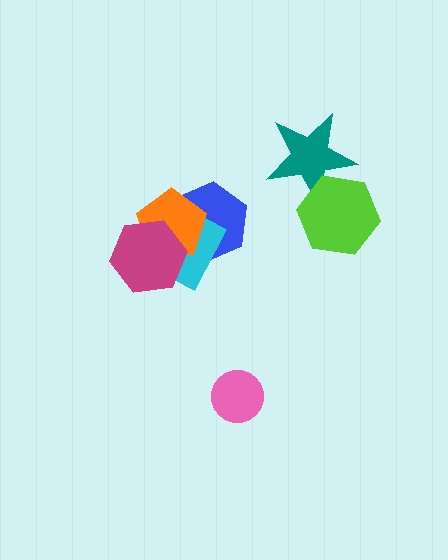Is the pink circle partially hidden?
No, no other shape covers it.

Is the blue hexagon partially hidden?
Yes, it is partially covered by another shape.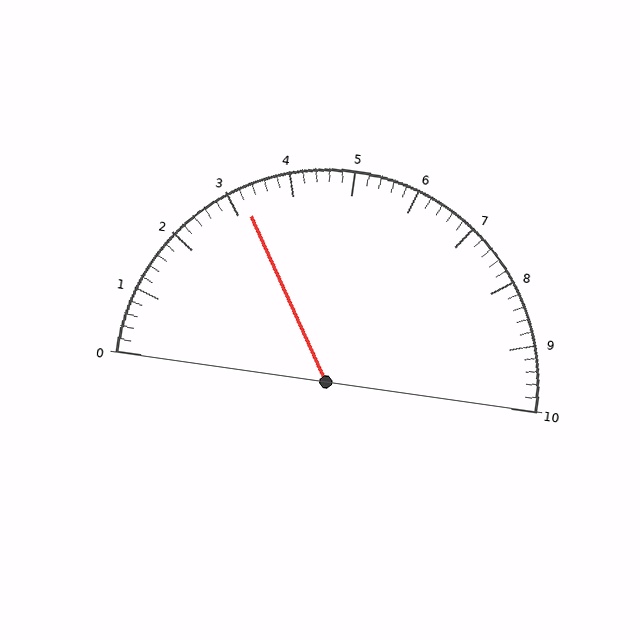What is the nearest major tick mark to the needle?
The nearest major tick mark is 3.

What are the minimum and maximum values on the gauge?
The gauge ranges from 0 to 10.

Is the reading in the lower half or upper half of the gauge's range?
The reading is in the lower half of the range (0 to 10).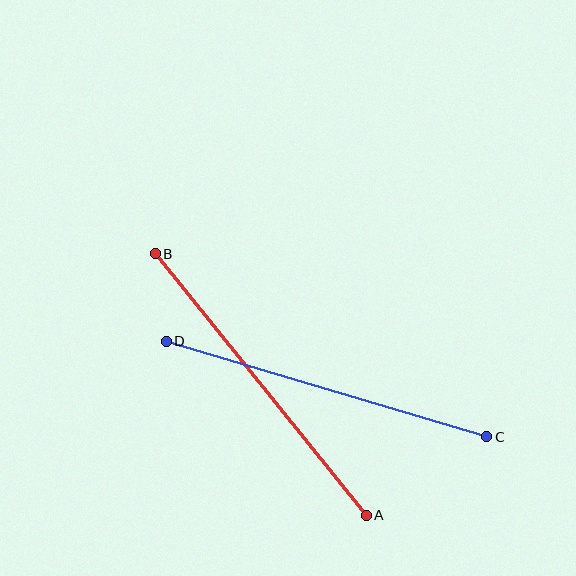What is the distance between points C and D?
The distance is approximately 335 pixels.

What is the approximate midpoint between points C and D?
The midpoint is at approximately (326, 389) pixels.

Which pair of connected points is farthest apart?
Points A and B are farthest apart.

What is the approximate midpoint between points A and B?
The midpoint is at approximately (261, 384) pixels.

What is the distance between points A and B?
The distance is approximately 336 pixels.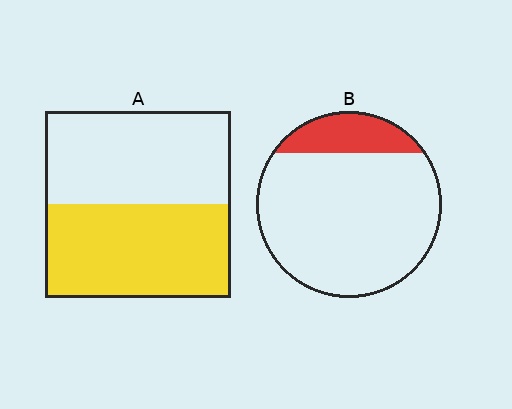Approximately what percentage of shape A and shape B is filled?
A is approximately 50% and B is approximately 15%.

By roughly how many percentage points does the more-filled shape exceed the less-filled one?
By roughly 35 percentage points (A over B).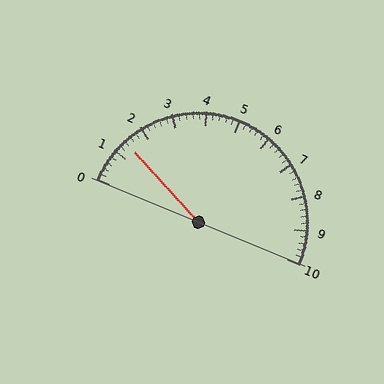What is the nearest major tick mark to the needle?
The nearest major tick mark is 1.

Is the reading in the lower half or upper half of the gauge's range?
The reading is in the lower half of the range (0 to 10).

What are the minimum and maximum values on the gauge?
The gauge ranges from 0 to 10.